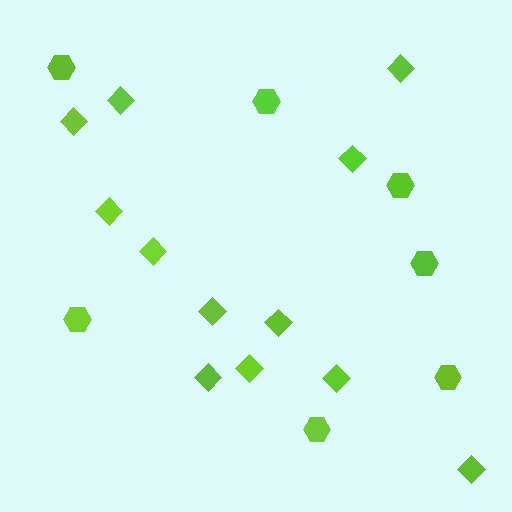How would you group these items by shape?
There are 2 groups: one group of hexagons (7) and one group of diamonds (12).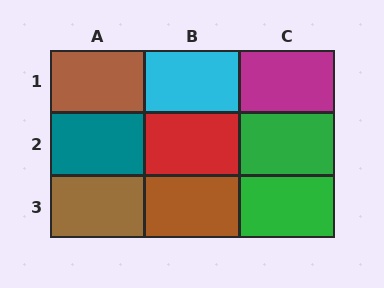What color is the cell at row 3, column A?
Brown.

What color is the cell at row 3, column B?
Brown.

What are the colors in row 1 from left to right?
Brown, cyan, magenta.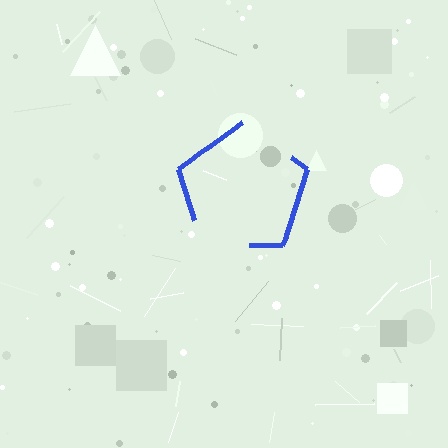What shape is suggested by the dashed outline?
The dashed outline suggests a pentagon.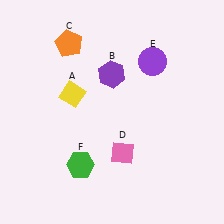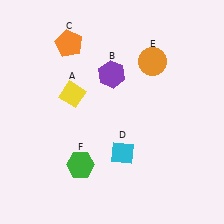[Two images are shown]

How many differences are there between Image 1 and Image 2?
There are 2 differences between the two images.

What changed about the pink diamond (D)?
In Image 1, D is pink. In Image 2, it changed to cyan.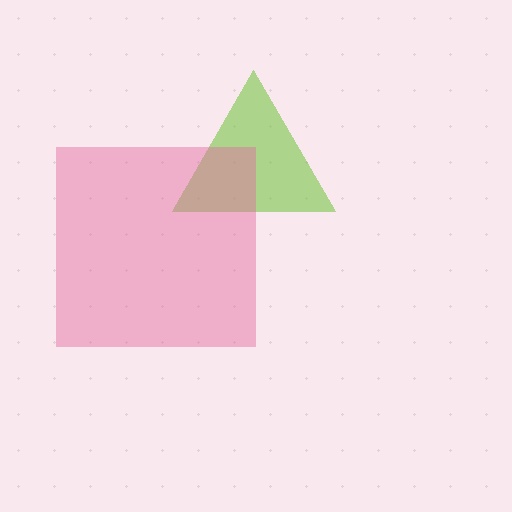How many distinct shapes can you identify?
There are 2 distinct shapes: a lime triangle, a pink square.